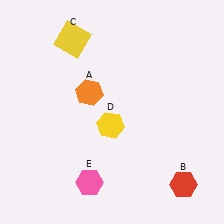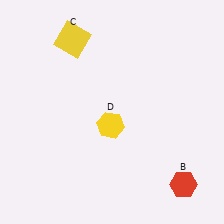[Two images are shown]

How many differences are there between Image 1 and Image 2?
There are 2 differences between the two images.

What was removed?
The orange hexagon (A), the pink hexagon (E) were removed in Image 2.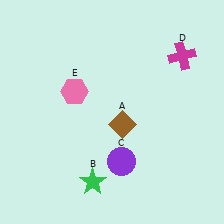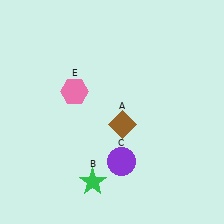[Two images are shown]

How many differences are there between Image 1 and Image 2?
There is 1 difference between the two images.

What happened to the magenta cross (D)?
The magenta cross (D) was removed in Image 2. It was in the top-right area of Image 1.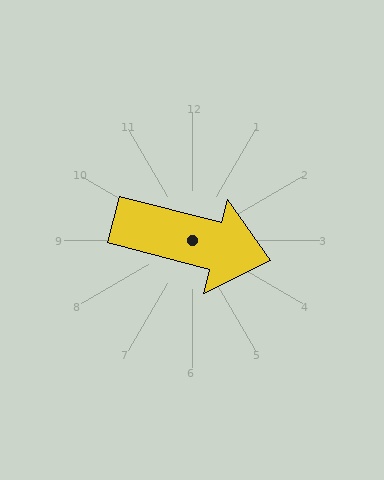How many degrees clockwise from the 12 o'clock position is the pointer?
Approximately 105 degrees.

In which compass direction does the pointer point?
East.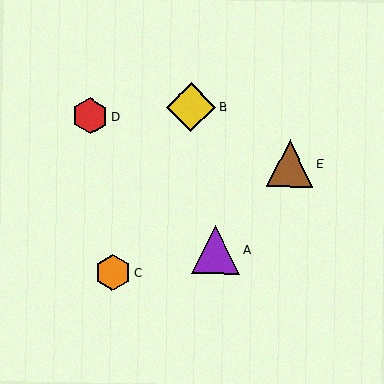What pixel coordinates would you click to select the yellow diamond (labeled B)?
Click at (191, 107) to select the yellow diamond B.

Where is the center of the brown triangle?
The center of the brown triangle is at (290, 164).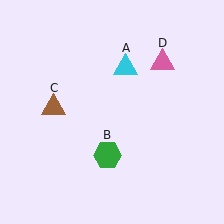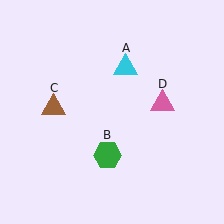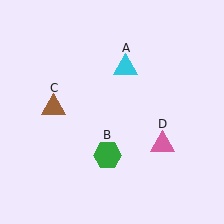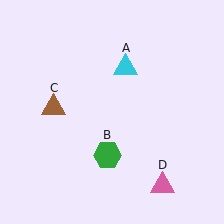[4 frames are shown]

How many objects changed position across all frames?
1 object changed position: pink triangle (object D).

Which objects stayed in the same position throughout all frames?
Cyan triangle (object A) and green hexagon (object B) and brown triangle (object C) remained stationary.